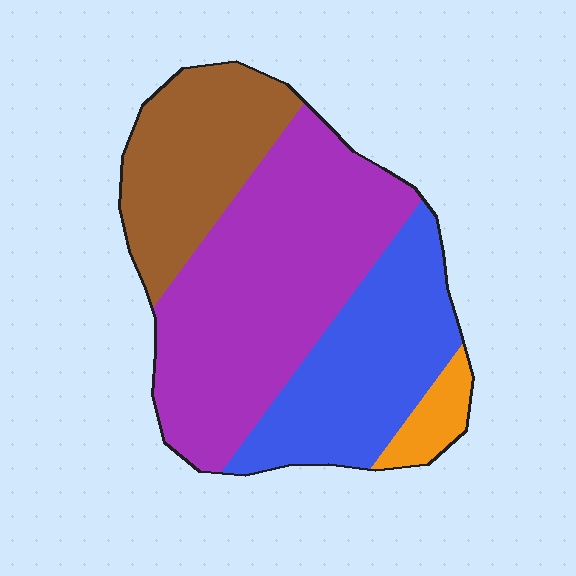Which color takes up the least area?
Orange, at roughly 5%.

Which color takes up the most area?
Purple, at roughly 45%.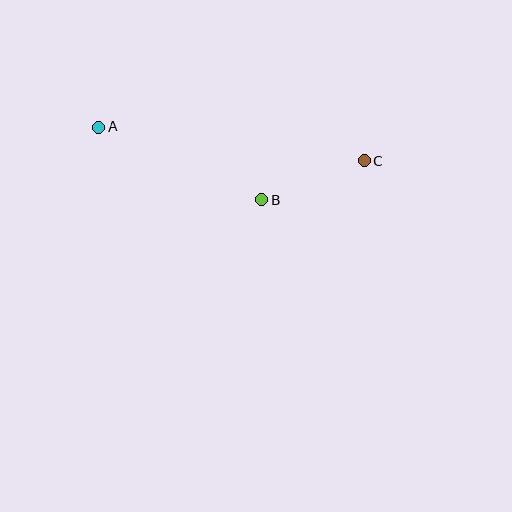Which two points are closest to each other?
Points B and C are closest to each other.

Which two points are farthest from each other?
Points A and C are farthest from each other.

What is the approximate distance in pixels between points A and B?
The distance between A and B is approximately 179 pixels.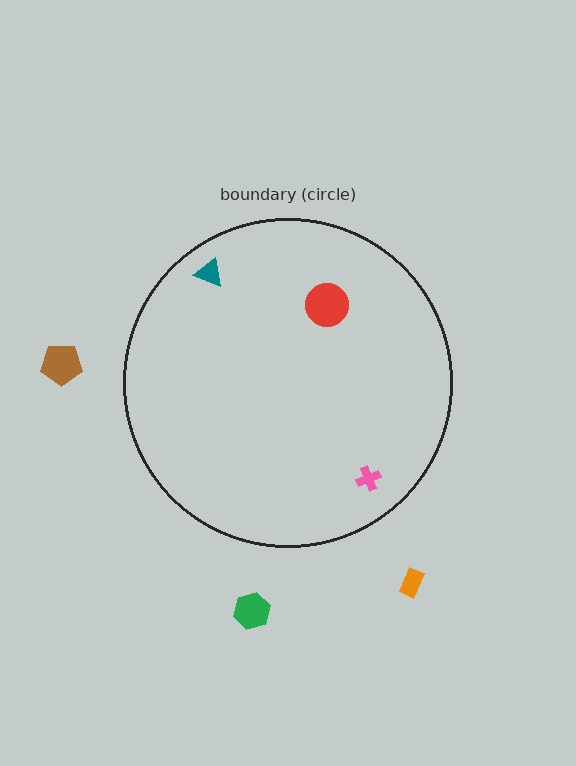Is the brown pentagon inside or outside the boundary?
Outside.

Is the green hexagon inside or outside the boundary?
Outside.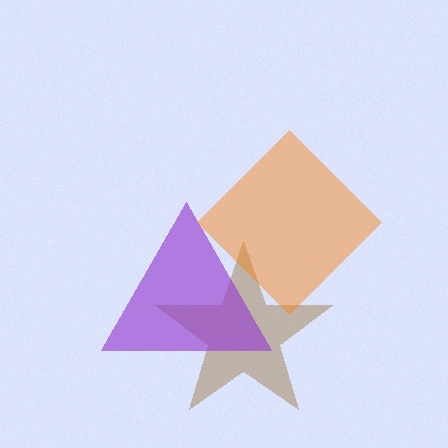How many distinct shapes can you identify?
There are 3 distinct shapes: a brown star, a purple triangle, an orange diamond.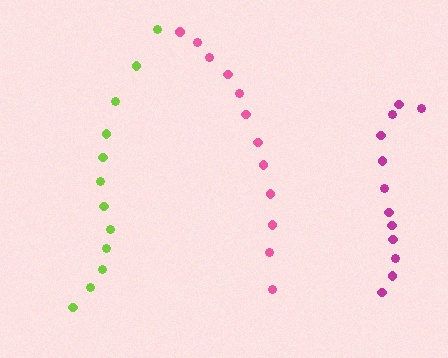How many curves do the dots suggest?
There are 3 distinct paths.